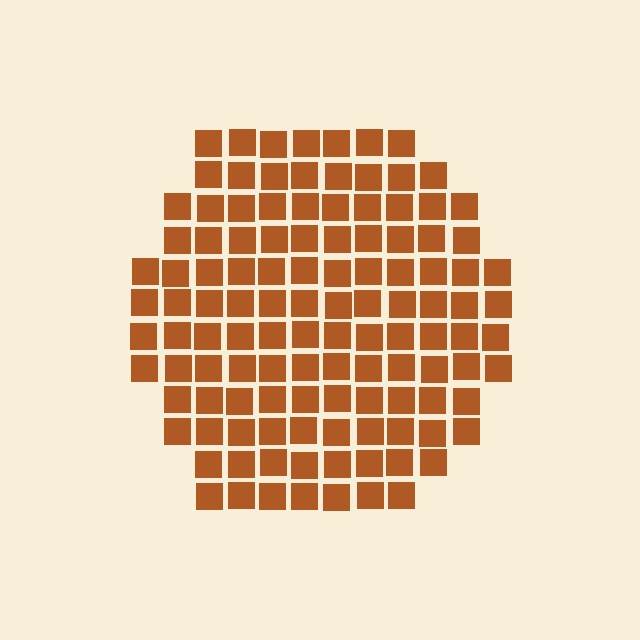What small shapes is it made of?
It is made of small squares.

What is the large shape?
The large shape is a hexagon.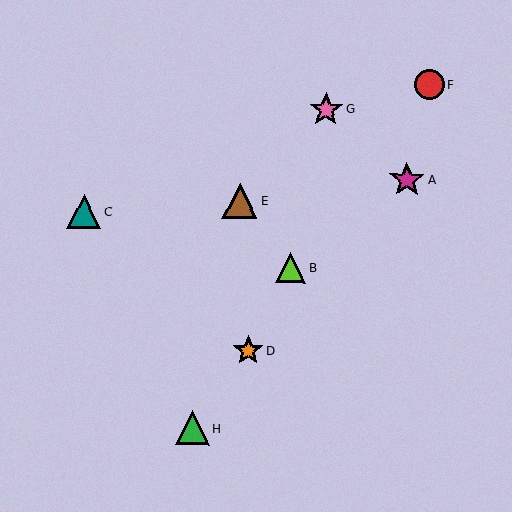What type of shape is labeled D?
Shape D is an orange star.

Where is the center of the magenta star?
The center of the magenta star is at (407, 180).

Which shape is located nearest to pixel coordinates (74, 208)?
The teal triangle (labeled C) at (84, 212) is nearest to that location.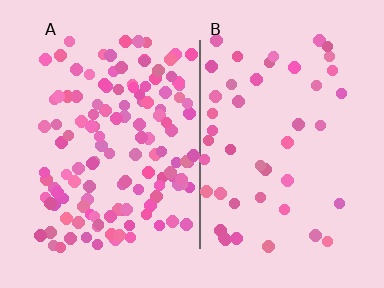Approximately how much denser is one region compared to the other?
Approximately 2.9× — region A over region B.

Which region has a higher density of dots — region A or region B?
A (the left).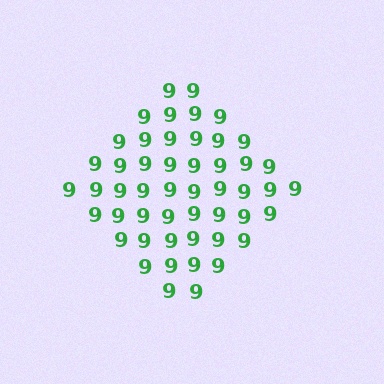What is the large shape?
The large shape is a diamond.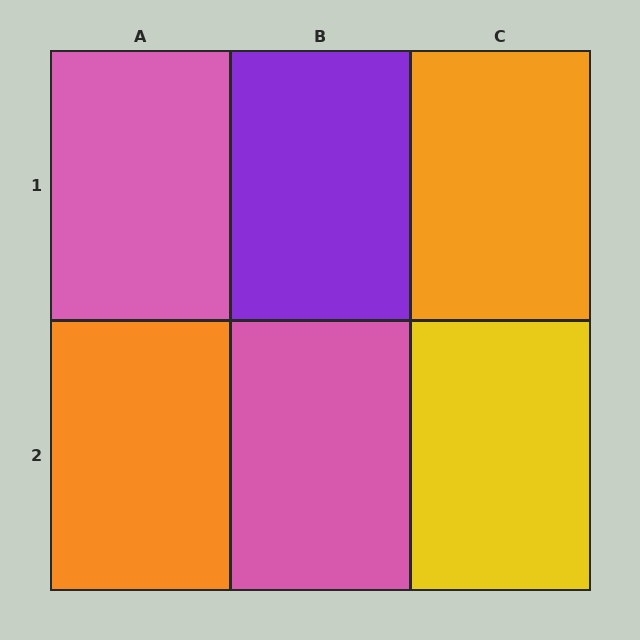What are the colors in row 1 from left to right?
Pink, purple, orange.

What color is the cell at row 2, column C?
Yellow.